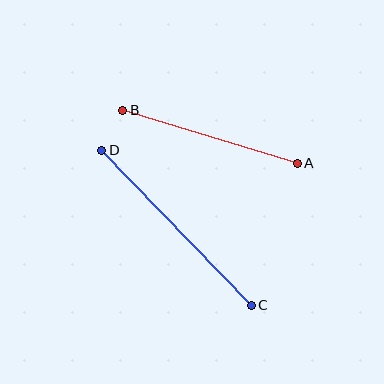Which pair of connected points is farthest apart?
Points C and D are farthest apart.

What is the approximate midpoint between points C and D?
The midpoint is at approximately (177, 228) pixels.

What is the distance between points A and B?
The distance is approximately 182 pixels.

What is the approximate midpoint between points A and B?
The midpoint is at approximately (210, 137) pixels.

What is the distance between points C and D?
The distance is approximately 215 pixels.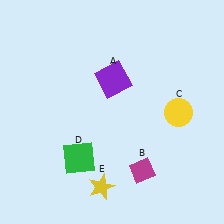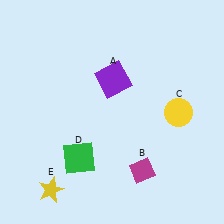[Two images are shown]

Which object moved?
The yellow star (E) moved left.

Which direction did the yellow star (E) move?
The yellow star (E) moved left.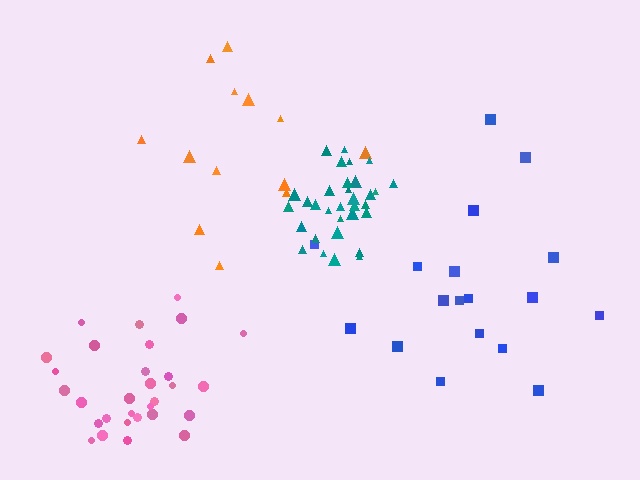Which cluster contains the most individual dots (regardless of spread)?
Teal (32).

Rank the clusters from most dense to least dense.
teal, pink, orange, blue.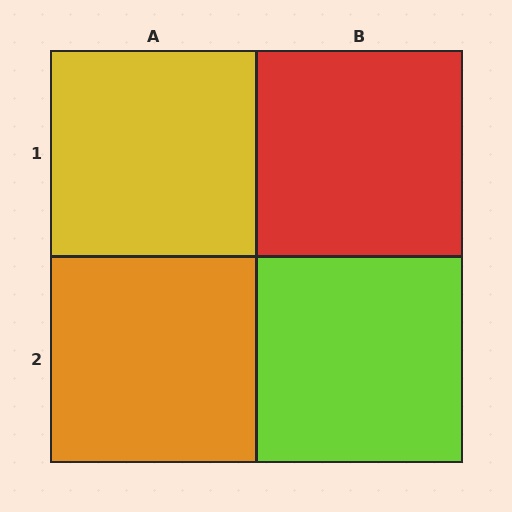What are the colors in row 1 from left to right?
Yellow, red.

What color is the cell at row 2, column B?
Lime.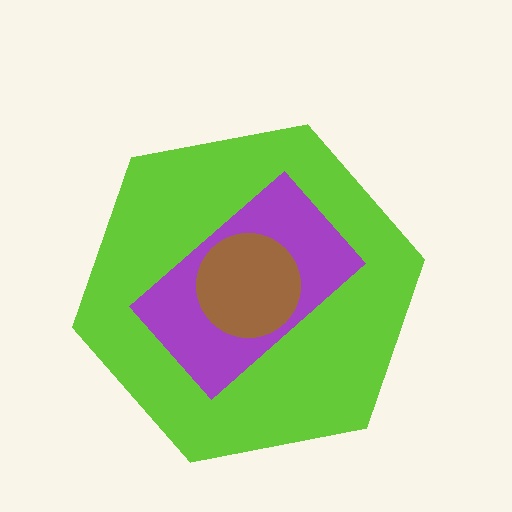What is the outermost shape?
The lime hexagon.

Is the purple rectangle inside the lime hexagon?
Yes.